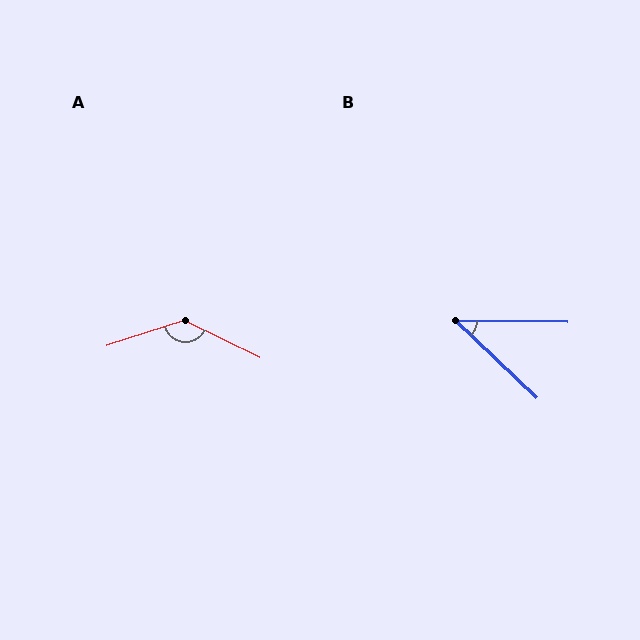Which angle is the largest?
A, at approximately 136 degrees.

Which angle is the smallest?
B, at approximately 43 degrees.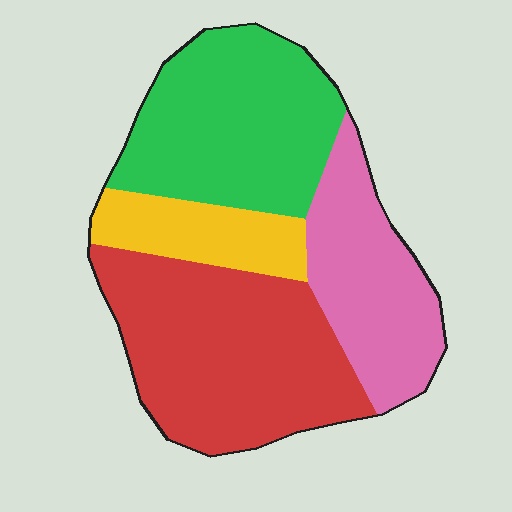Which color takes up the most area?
Red, at roughly 35%.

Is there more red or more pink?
Red.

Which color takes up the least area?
Yellow, at roughly 10%.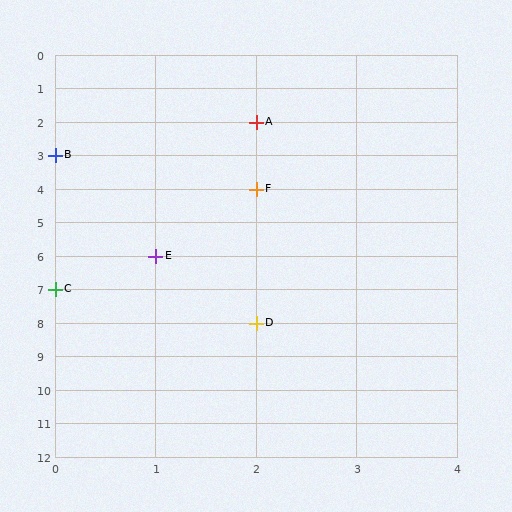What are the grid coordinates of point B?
Point B is at grid coordinates (0, 3).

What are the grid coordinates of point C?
Point C is at grid coordinates (0, 7).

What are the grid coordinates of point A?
Point A is at grid coordinates (2, 2).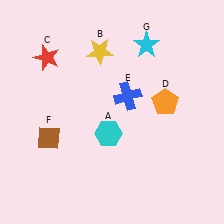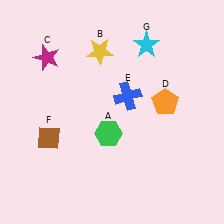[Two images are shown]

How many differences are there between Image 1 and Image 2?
There are 2 differences between the two images.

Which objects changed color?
A changed from cyan to green. C changed from red to magenta.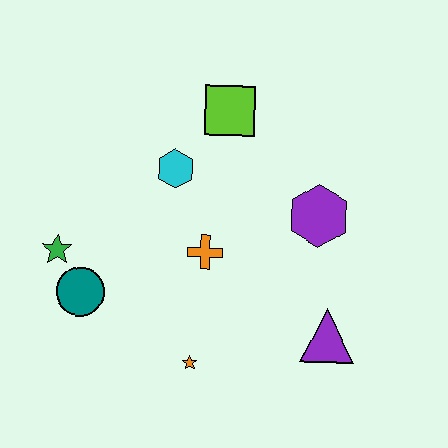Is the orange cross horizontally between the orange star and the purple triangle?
Yes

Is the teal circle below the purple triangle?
No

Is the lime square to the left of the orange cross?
No